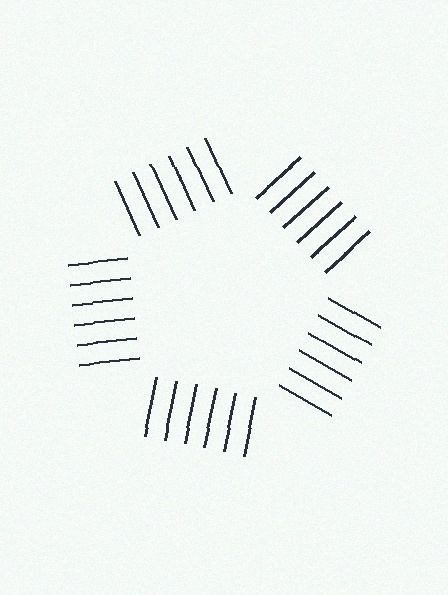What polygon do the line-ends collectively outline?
An illusory pentagon — the line segments terminate on its edges but no continuous stroke is drawn.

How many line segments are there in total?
30 — 6 along each of the 5 edges.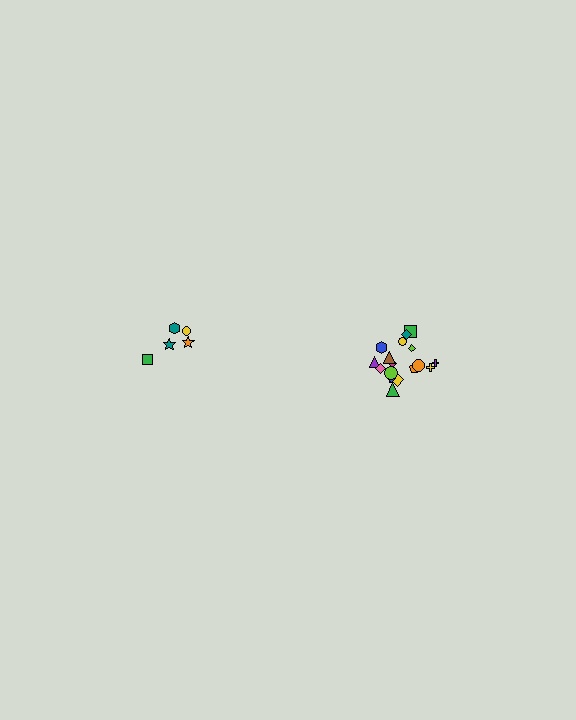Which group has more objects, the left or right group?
The right group.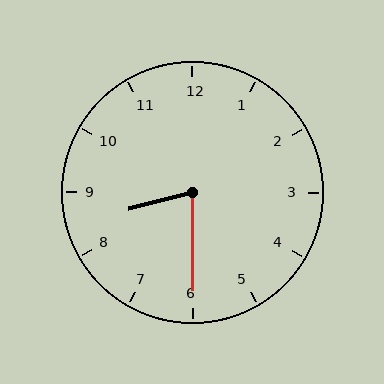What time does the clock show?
8:30.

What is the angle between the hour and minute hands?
Approximately 75 degrees.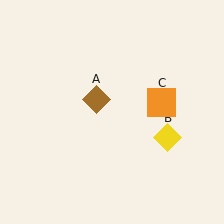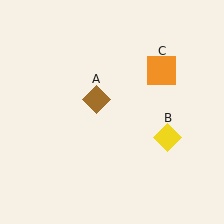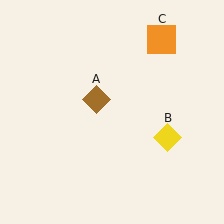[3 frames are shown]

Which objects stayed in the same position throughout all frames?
Brown diamond (object A) and yellow diamond (object B) remained stationary.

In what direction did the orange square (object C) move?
The orange square (object C) moved up.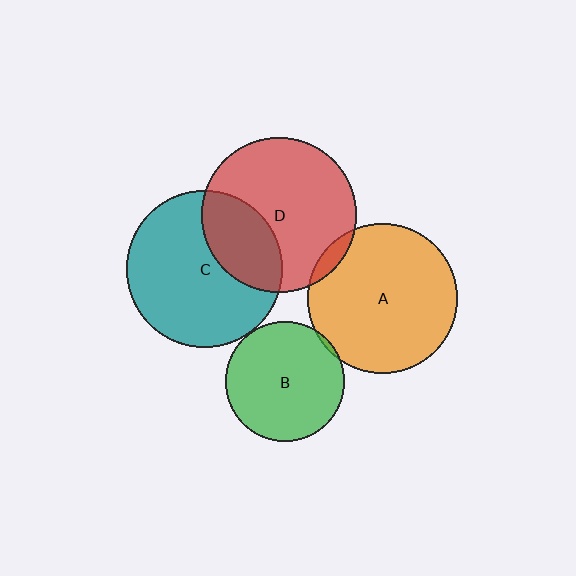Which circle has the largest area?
Circle C (teal).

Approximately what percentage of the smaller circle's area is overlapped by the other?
Approximately 5%.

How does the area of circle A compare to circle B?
Approximately 1.6 times.